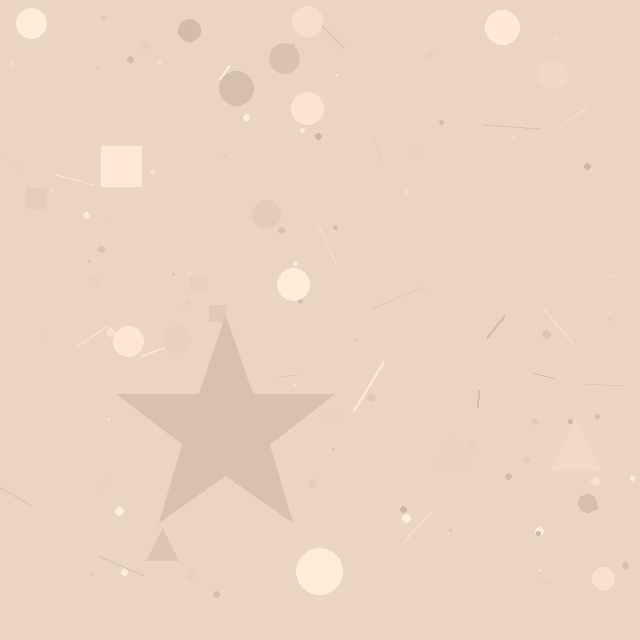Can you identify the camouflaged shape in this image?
The camouflaged shape is a star.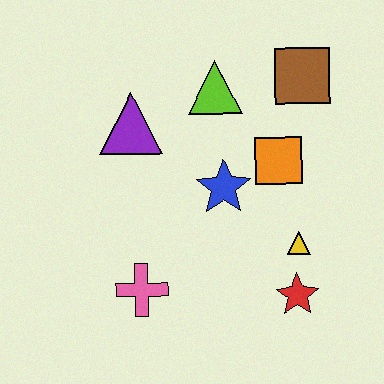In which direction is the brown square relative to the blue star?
The brown square is above the blue star.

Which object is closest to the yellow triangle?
The red star is closest to the yellow triangle.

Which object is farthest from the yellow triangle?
The purple triangle is farthest from the yellow triangle.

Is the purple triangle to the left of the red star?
Yes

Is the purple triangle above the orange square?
Yes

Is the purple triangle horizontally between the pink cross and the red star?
No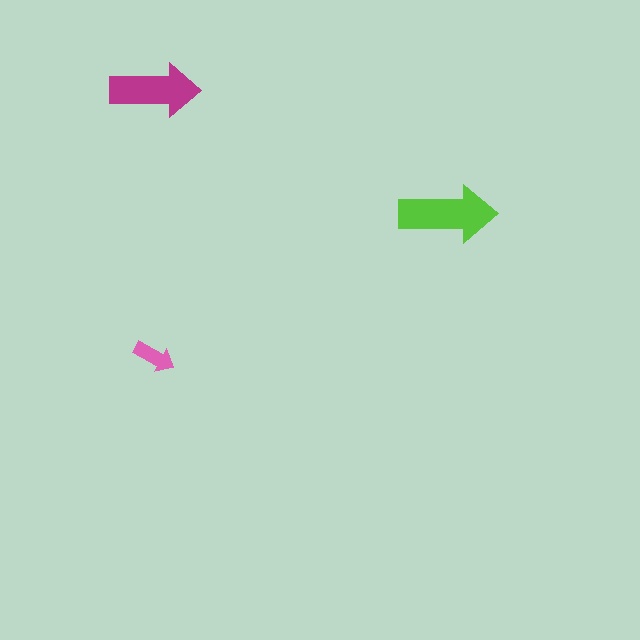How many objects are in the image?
There are 3 objects in the image.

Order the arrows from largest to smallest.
the lime one, the magenta one, the pink one.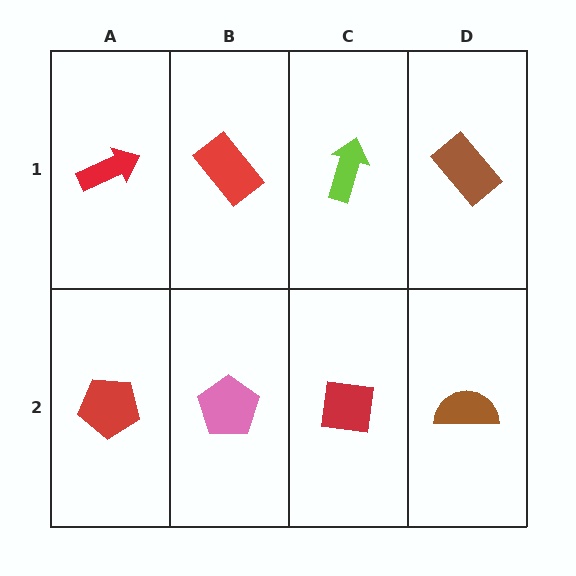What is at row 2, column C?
A red square.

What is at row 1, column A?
A red arrow.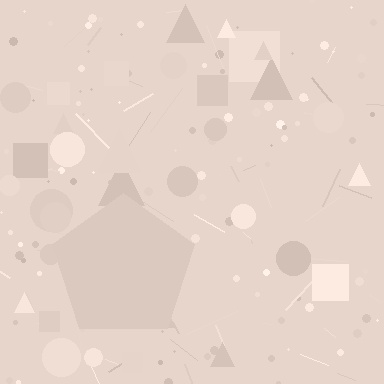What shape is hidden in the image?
A pentagon is hidden in the image.